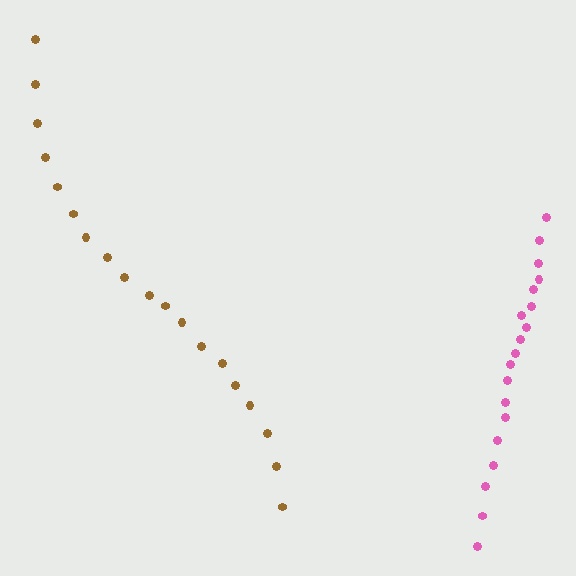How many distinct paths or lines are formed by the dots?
There are 2 distinct paths.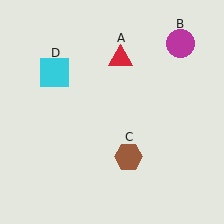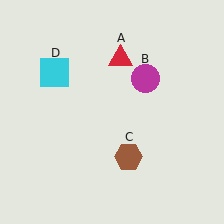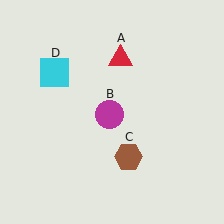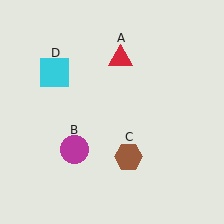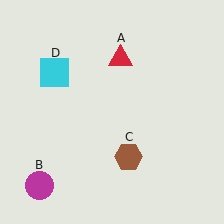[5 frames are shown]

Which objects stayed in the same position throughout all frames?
Red triangle (object A) and brown hexagon (object C) and cyan square (object D) remained stationary.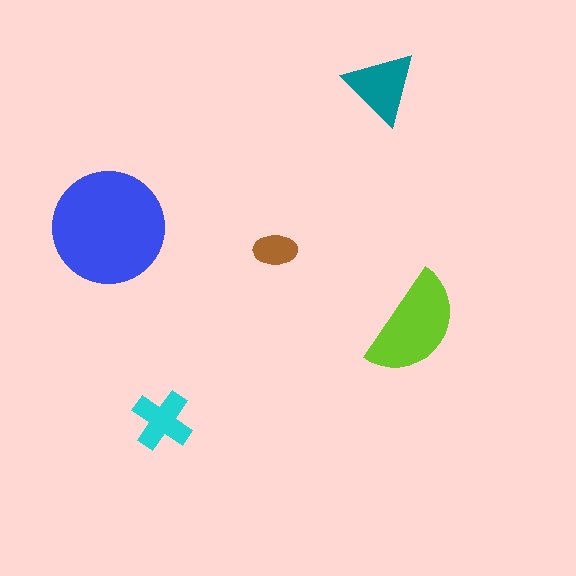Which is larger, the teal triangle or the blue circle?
The blue circle.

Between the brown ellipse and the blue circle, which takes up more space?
The blue circle.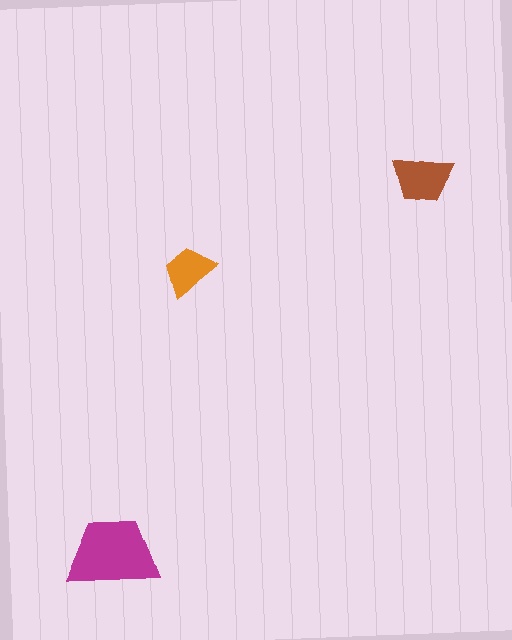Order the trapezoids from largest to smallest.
the magenta one, the brown one, the orange one.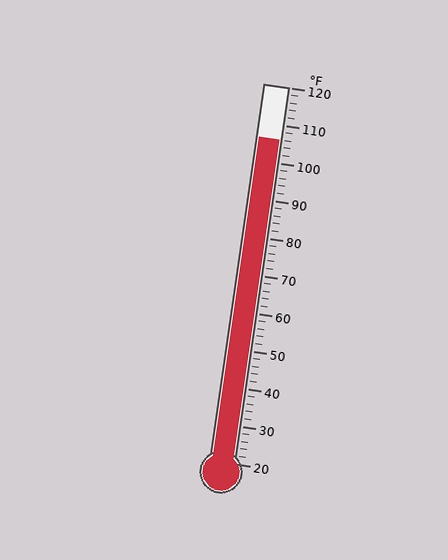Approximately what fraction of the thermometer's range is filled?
The thermometer is filled to approximately 85% of its range.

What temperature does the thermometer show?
The thermometer shows approximately 106°F.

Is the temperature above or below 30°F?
The temperature is above 30°F.